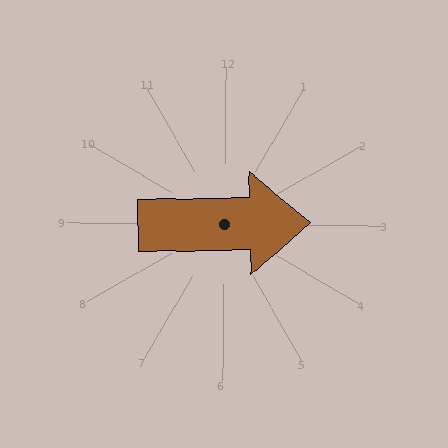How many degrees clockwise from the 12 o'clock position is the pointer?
Approximately 88 degrees.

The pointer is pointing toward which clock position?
Roughly 3 o'clock.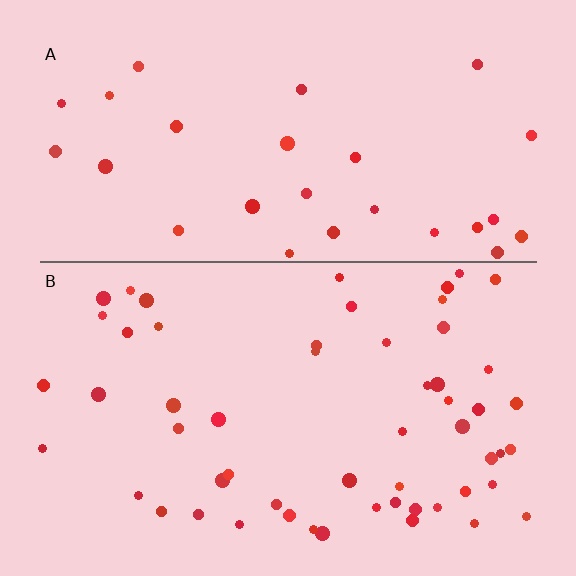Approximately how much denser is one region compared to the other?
Approximately 2.0× — region B over region A.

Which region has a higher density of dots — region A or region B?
B (the bottom).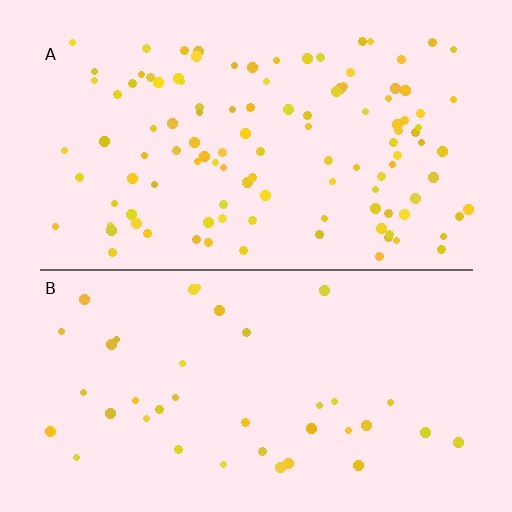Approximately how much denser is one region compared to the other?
Approximately 2.8× — region A over region B.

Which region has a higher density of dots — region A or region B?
A (the top).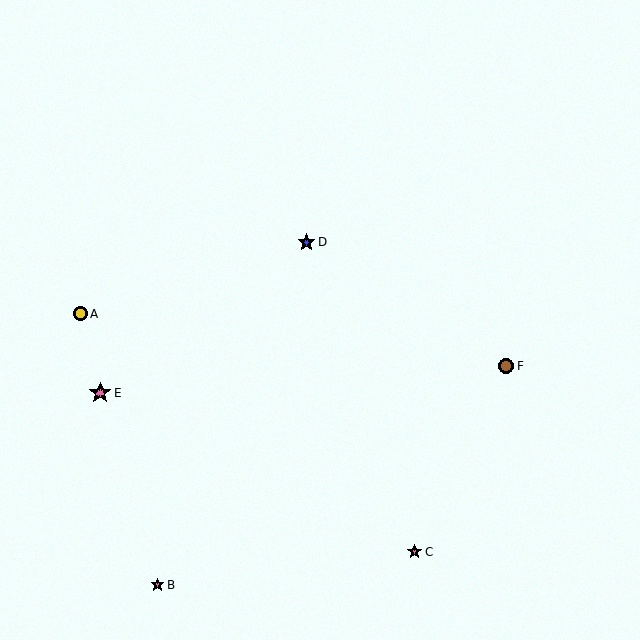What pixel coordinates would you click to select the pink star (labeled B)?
Click at (157, 585) to select the pink star B.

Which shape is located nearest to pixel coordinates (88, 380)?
The pink star (labeled E) at (100, 393) is nearest to that location.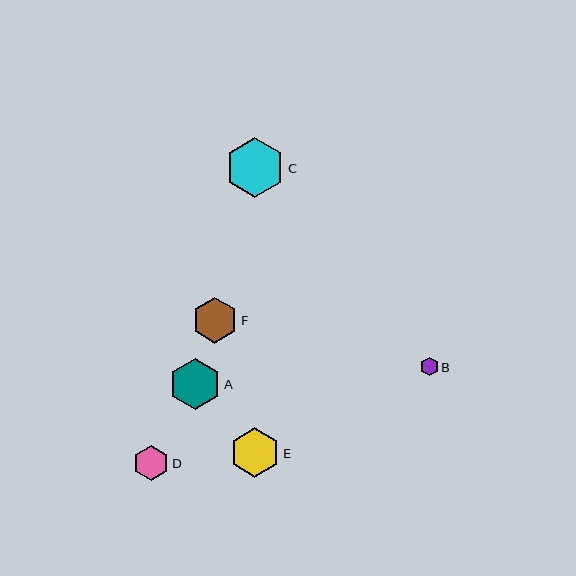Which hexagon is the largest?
Hexagon C is the largest with a size of approximately 60 pixels.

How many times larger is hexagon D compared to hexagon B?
Hexagon D is approximately 1.9 times the size of hexagon B.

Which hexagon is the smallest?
Hexagon B is the smallest with a size of approximately 19 pixels.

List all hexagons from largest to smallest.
From largest to smallest: C, A, E, F, D, B.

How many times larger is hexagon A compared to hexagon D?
Hexagon A is approximately 1.5 times the size of hexagon D.